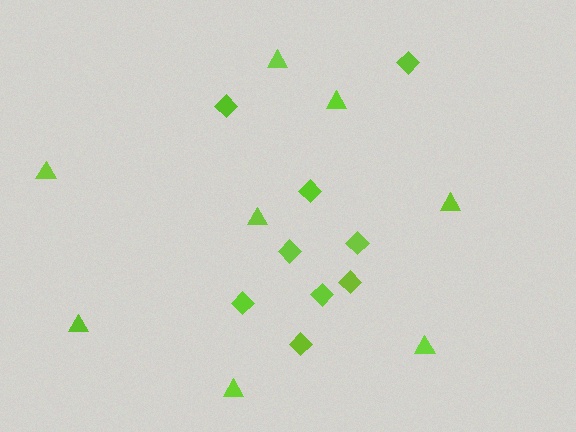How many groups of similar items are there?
There are 2 groups: one group of diamonds (9) and one group of triangles (8).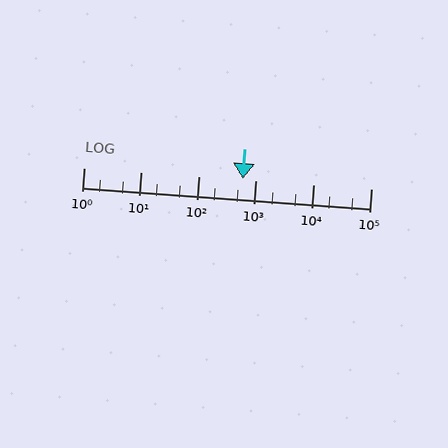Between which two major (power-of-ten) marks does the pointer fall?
The pointer is between 100 and 1000.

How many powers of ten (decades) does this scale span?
The scale spans 5 decades, from 1 to 100000.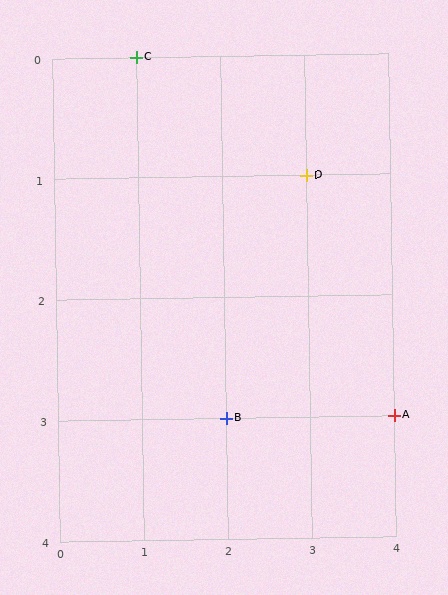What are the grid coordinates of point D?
Point D is at grid coordinates (3, 1).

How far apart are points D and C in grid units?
Points D and C are 2 columns and 1 row apart (about 2.2 grid units diagonally).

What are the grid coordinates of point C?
Point C is at grid coordinates (1, 0).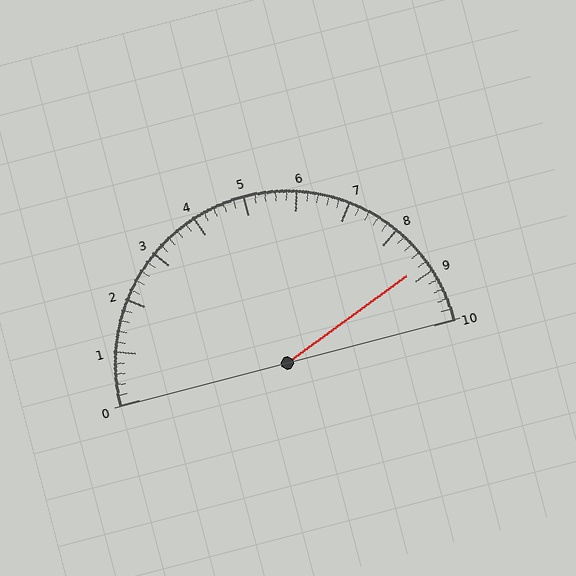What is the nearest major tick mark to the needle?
The nearest major tick mark is 9.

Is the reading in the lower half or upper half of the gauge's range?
The reading is in the upper half of the range (0 to 10).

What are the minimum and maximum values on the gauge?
The gauge ranges from 0 to 10.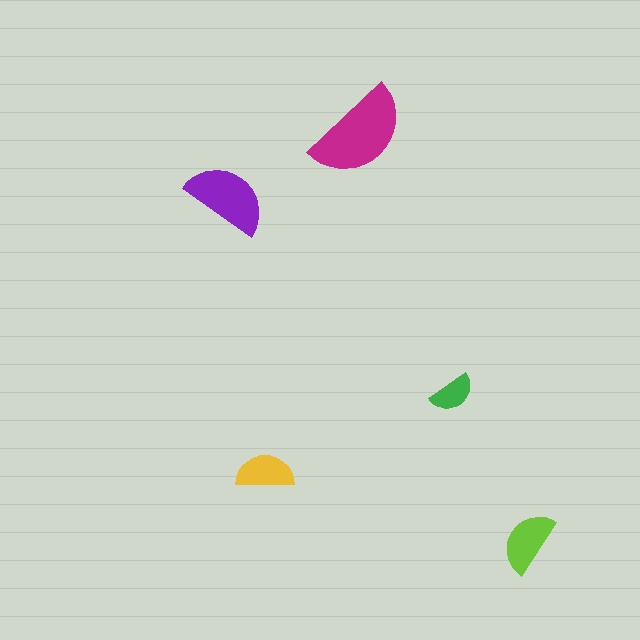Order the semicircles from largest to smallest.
the magenta one, the purple one, the lime one, the yellow one, the green one.